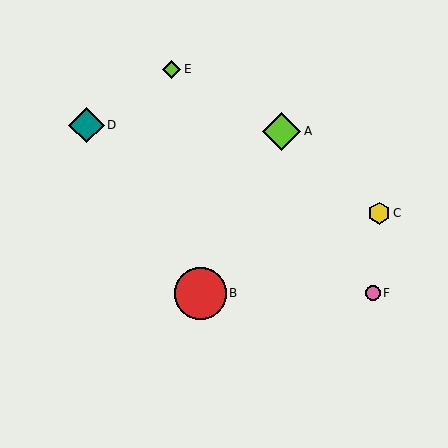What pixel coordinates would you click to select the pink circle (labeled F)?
Click at (373, 293) to select the pink circle F.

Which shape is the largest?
The red circle (labeled B) is the largest.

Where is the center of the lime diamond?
The center of the lime diamond is at (282, 131).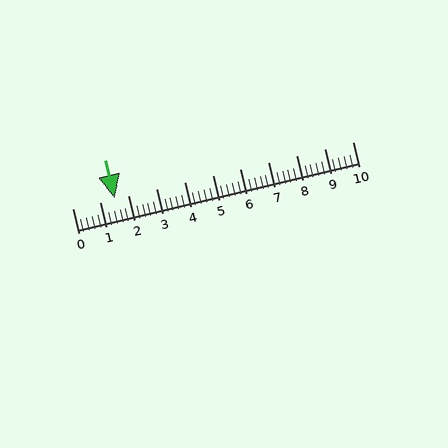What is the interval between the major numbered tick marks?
The major tick marks are spaced 1 units apart.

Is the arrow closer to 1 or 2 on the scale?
The arrow is closer to 2.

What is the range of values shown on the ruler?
The ruler shows values from 0 to 10.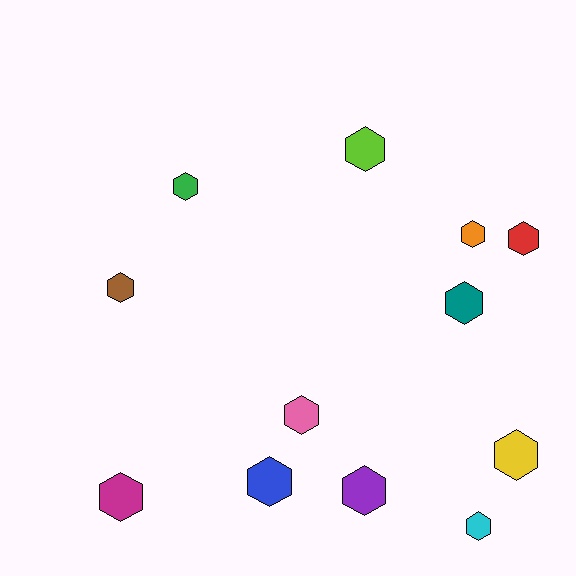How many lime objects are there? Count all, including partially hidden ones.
There is 1 lime object.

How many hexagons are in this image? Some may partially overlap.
There are 12 hexagons.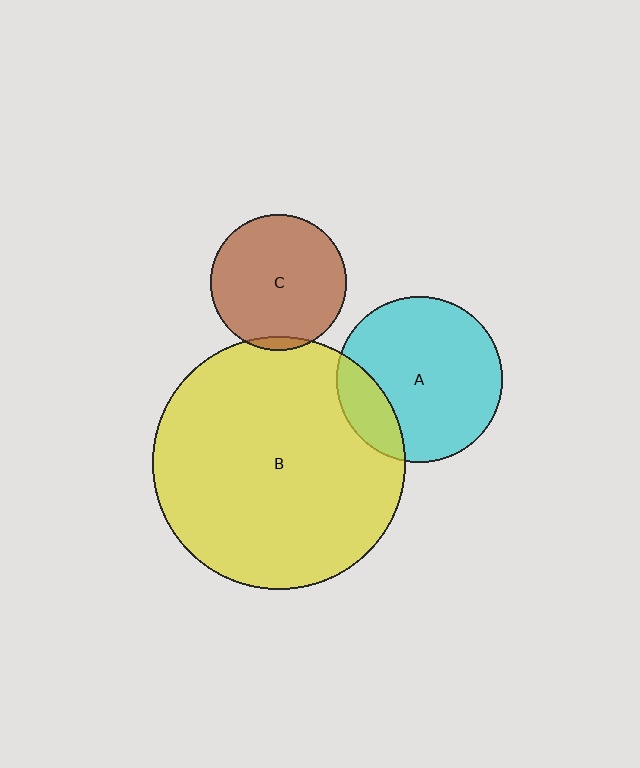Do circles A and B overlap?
Yes.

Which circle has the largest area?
Circle B (yellow).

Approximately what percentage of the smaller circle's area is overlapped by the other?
Approximately 20%.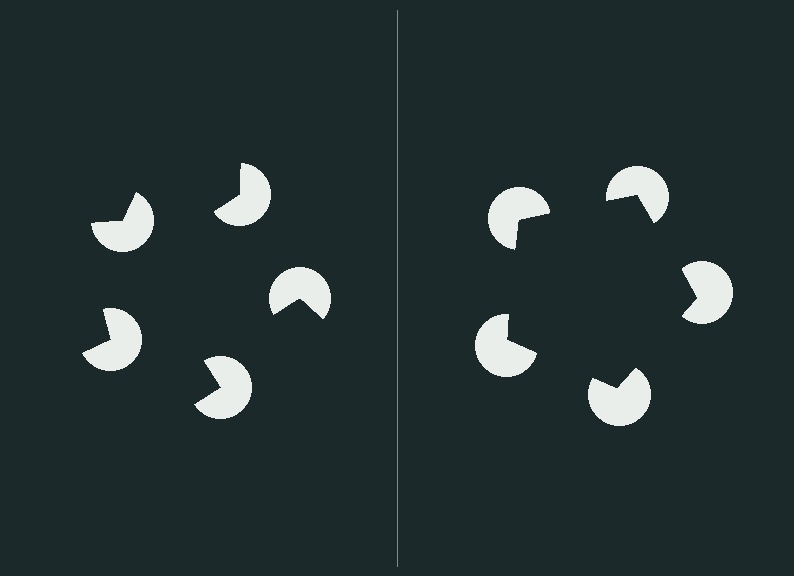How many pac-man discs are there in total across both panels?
10 — 5 on each side.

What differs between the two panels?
The pac-man discs are positioned identically on both sides; only the wedge orientations differ. On the right they align to a pentagon; on the left they are misaligned.